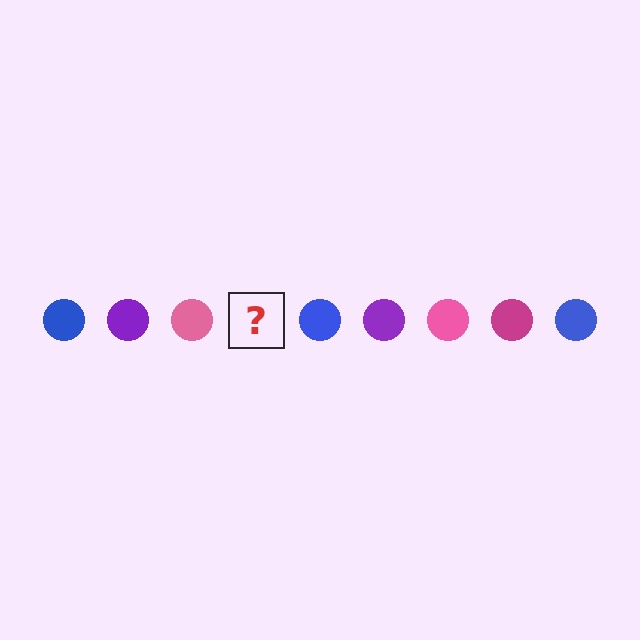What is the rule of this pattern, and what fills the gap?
The rule is that the pattern cycles through blue, purple, pink, magenta circles. The gap should be filled with a magenta circle.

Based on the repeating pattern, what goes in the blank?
The blank should be a magenta circle.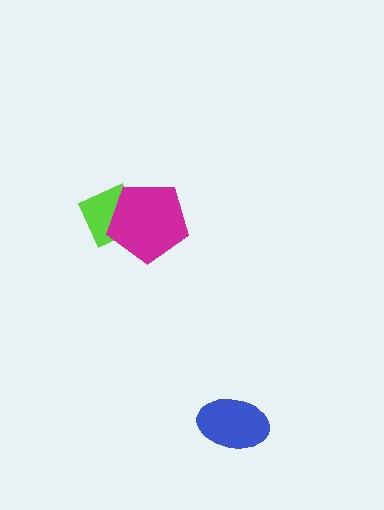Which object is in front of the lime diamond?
The magenta pentagon is in front of the lime diamond.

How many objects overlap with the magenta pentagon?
1 object overlaps with the magenta pentagon.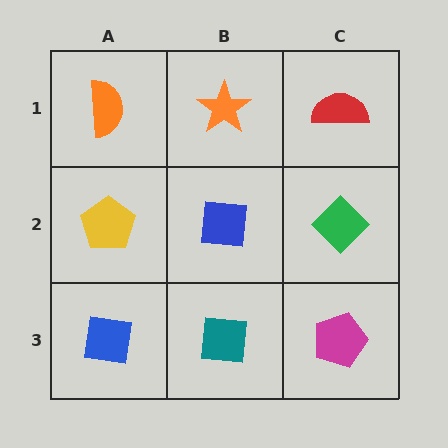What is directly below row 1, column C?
A green diamond.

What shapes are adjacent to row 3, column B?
A blue square (row 2, column B), a blue square (row 3, column A), a magenta pentagon (row 3, column C).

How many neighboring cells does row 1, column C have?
2.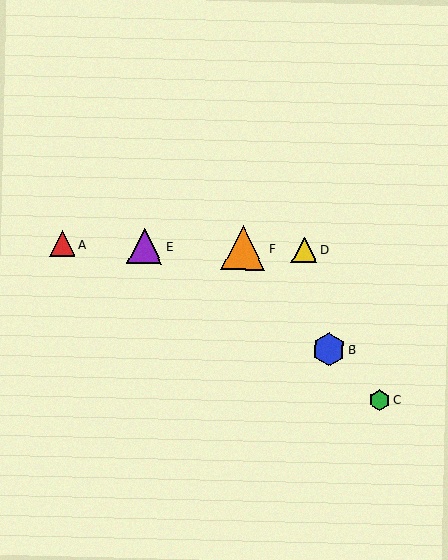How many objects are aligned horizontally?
4 objects (A, D, E, F) are aligned horizontally.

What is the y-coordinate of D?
Object D is at y≈250.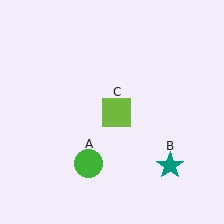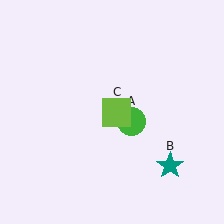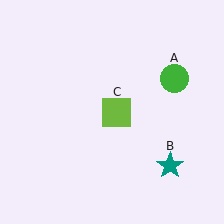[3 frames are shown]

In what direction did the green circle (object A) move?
The green circle (object A) moved up and to the right.